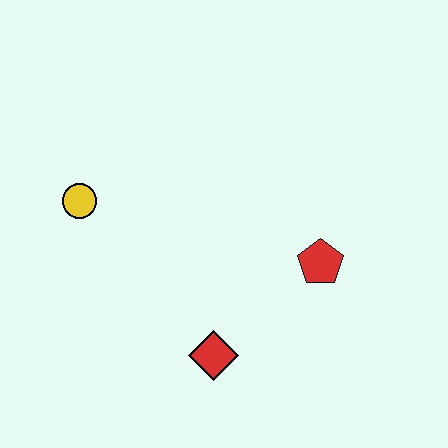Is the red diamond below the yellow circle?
Yes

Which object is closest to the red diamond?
The red pentagon is closest to the red diamond.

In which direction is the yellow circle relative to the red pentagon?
The yellow circle is to the left of the red pentagon.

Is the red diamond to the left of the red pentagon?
Yes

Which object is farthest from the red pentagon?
The yellow circle is farthest from the red pentagon.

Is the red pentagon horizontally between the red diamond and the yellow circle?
No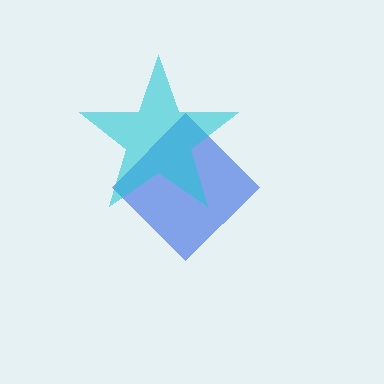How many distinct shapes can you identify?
There are 2 distinct shapes: a blue diamond, a cyan star.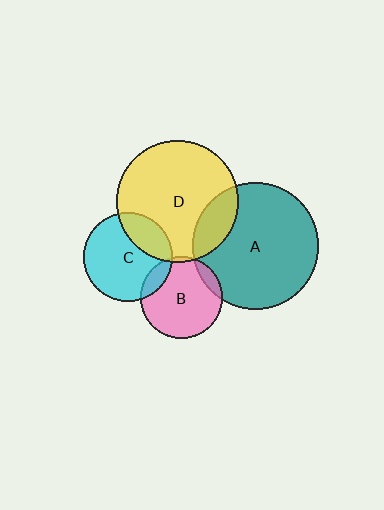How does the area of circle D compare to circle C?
Approximately 1.9 times.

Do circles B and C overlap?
Yes.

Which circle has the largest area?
Circle A (teal).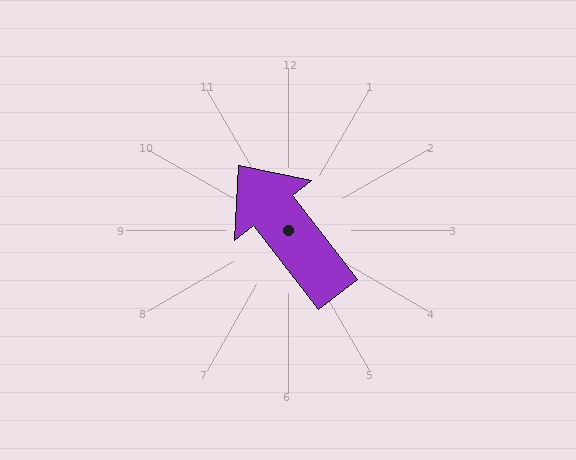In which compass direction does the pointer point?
Northwest.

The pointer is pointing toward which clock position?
Roughly 11 o'clock.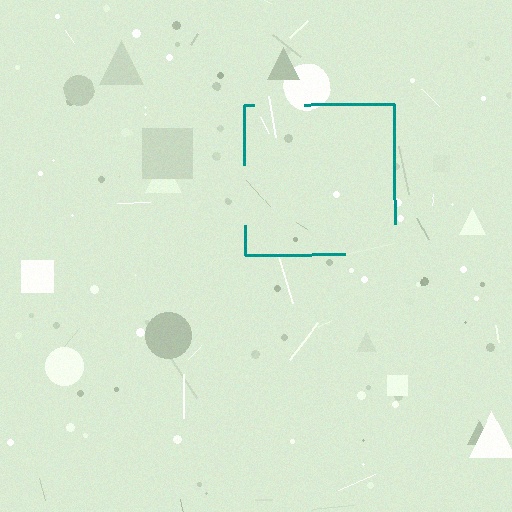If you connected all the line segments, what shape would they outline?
They would outline a square.